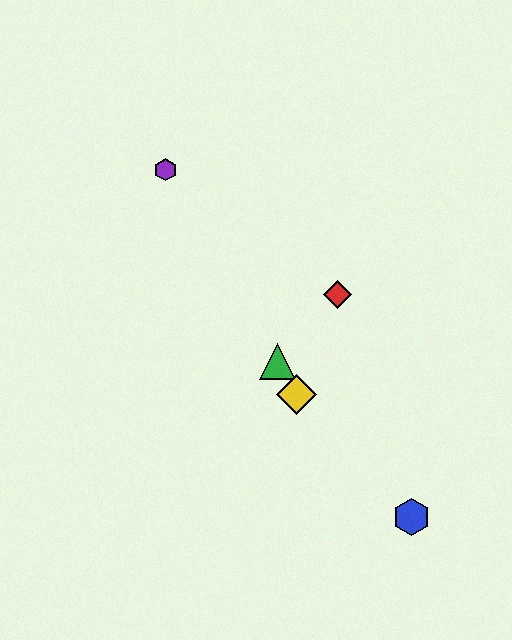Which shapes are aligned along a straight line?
The green triangle, the yellow diamond, the purple hexagon are aligned along a straight line.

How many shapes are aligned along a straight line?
3 shapes (the green triangle, the yellow diamond, the purple hexagon) are aligned along a straight line.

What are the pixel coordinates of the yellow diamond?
The yellow diamond is at (297, 394).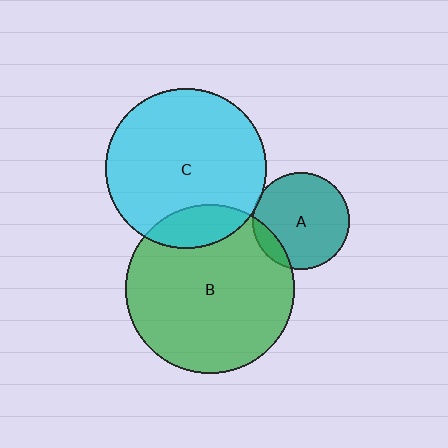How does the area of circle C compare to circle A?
Approximately 2.7 times.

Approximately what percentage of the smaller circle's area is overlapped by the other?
Approximately 5%.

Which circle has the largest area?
Circle B (green).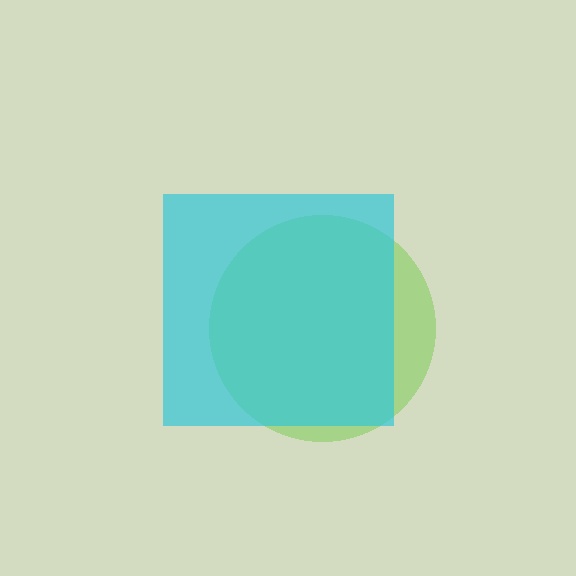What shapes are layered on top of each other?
The layered shapes are: a lime circle, a cyan square.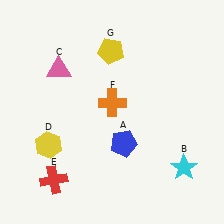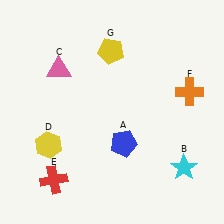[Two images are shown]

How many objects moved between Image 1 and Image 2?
1 object moved between the two images.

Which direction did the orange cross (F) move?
The orange cross (F) moved right.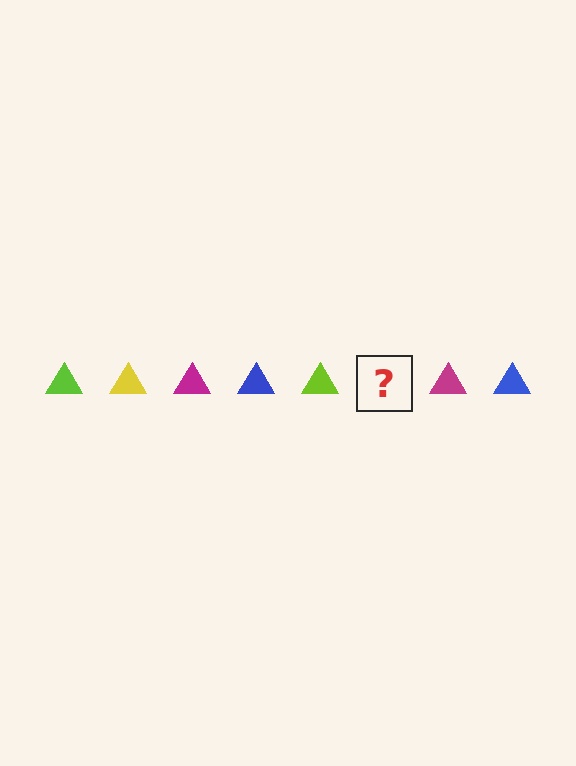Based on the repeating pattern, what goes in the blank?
The blank should be a yellow triangle.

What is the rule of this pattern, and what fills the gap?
The rule is that the pattern cycles through lime, yellow, magenta, blue triangles. The gap should be filled with a yellow triangle.